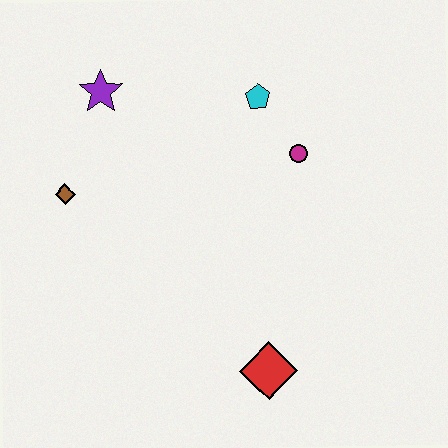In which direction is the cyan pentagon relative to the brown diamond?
The cyan pentagon is to the right of the brown diamond.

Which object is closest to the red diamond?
The magenta circle is closest to the red diamond.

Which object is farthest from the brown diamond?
The red diamond is farthest from the brown diamond.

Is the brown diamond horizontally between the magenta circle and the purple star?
No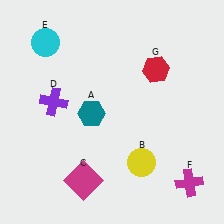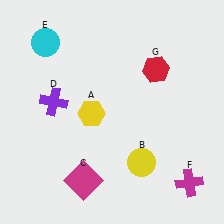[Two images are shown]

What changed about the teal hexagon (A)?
In Image 1, A is teal. In Image 2, it changed to yellow.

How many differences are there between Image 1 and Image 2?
There is 1 difference between the two images.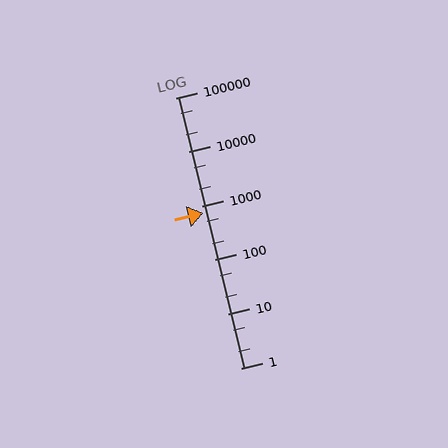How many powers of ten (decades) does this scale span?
The scale spans 5 decades, from 1 to 100000.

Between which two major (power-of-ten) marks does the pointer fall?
The pointer is between 100 and 1000.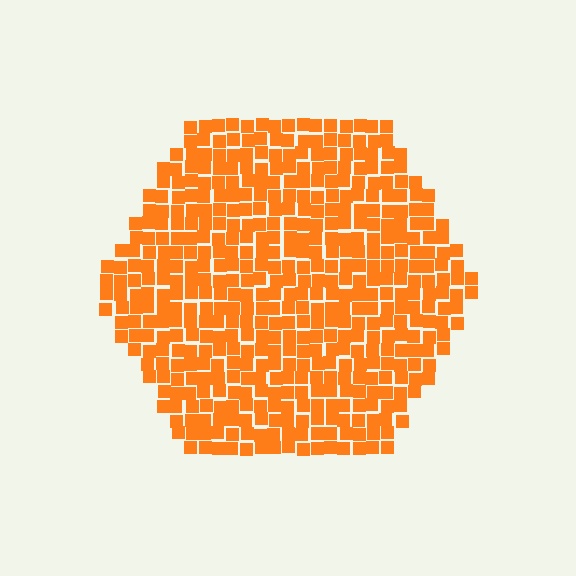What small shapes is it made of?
It is made of small squares.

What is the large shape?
The large shape is a hexagon.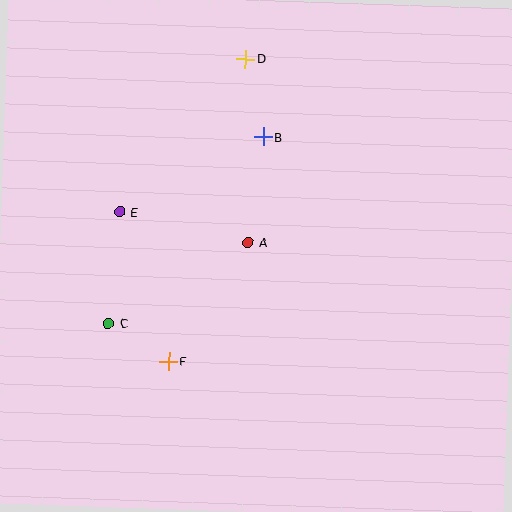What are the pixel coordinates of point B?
Point B is at (263, 137).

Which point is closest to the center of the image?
Point A at (248, 243) is closest to the center.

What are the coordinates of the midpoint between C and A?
The midpoint between C and A is at (178, 283).